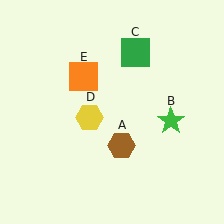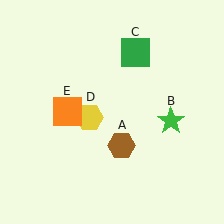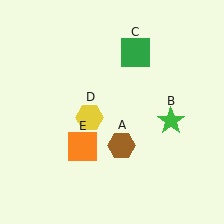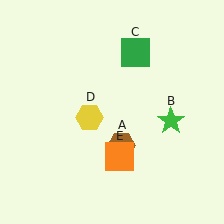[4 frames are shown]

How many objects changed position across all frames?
1 object changed position: orange square (object E).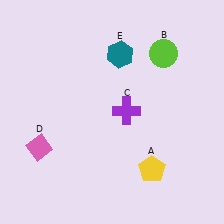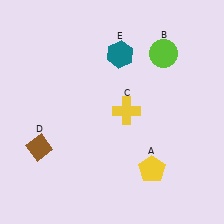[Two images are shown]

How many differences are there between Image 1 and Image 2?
There are 2 differences between the two images.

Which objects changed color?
C changed from purple to yellow. D changed from pink to brown.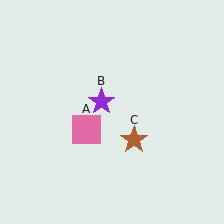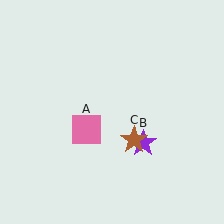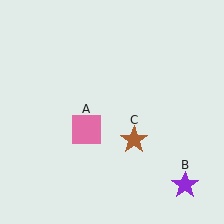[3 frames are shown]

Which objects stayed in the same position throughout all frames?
Pink square (object A) and brown star (object C) remained stationary.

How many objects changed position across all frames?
1 object changed position: purple star (object B).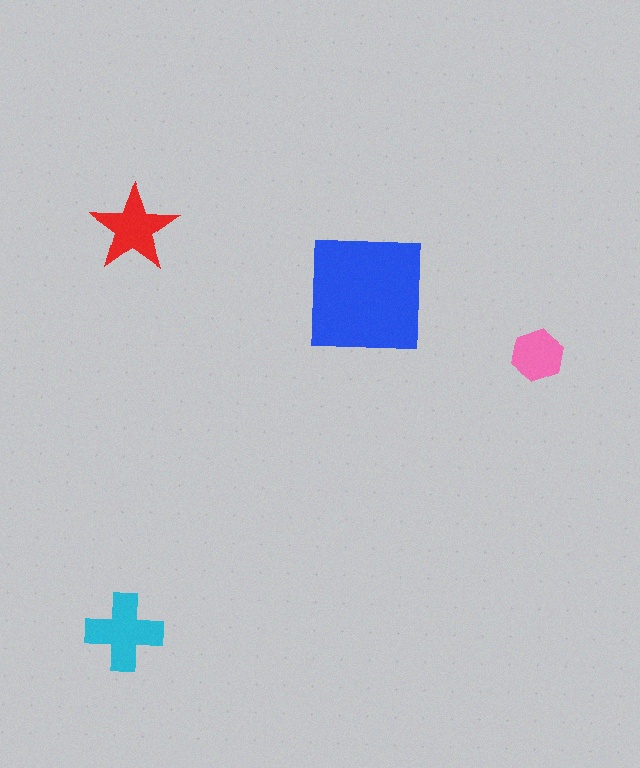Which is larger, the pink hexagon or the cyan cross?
The cyan cross.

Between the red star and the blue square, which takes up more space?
The blue square.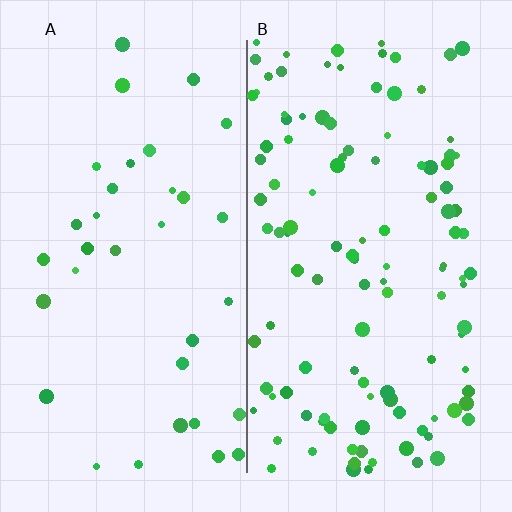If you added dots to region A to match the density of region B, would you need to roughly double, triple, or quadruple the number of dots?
Approximately triple.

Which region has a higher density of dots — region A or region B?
B (the right).